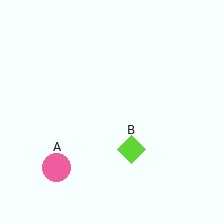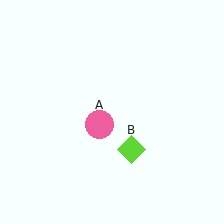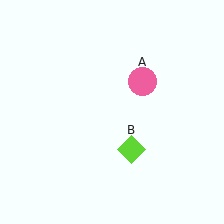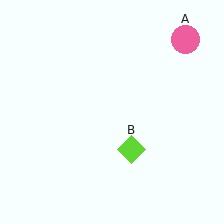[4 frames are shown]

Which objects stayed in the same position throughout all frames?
Lime diamond (object B) remained stationary.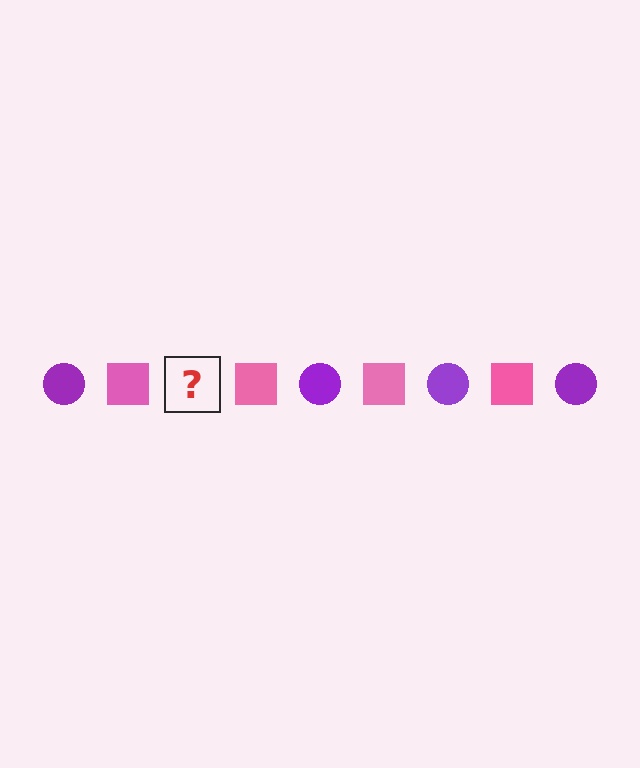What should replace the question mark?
The question mark should be replaced with a purple circle.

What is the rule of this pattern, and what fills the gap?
The rule is that the pattern alternates between purple circle and pink square. The gap should be filled with a purple circle.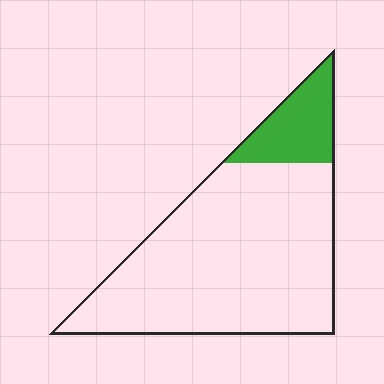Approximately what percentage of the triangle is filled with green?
Approximately 15%.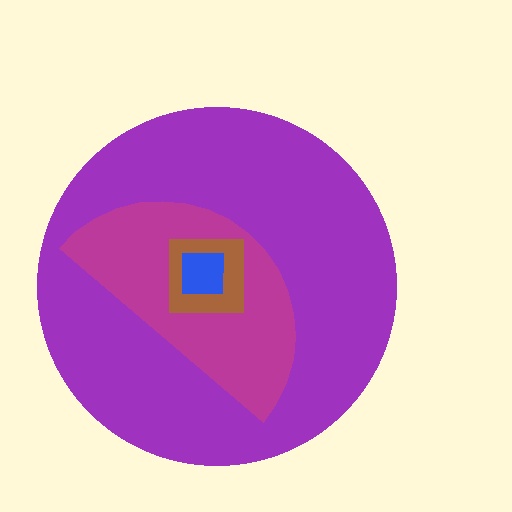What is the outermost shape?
The purple circle.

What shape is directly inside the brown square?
The blue square.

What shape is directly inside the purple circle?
The magenta semicircle.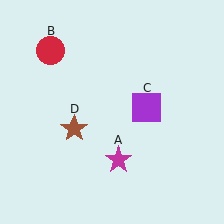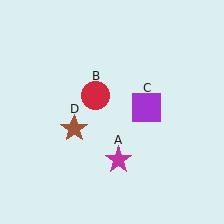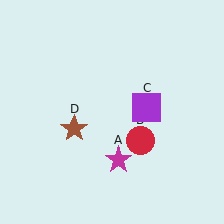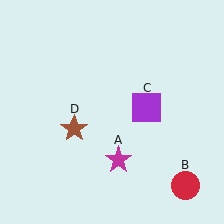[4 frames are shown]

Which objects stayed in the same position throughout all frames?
Magenta star (object A) and purple square (object C) and brown star (object D) remained stationary.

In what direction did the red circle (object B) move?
The red circle (object B) moved down and to the right.